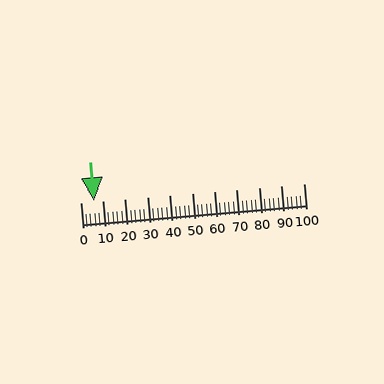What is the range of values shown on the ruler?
The ruler shows values from 0 to 100.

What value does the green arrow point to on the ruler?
The green arrow points to approximately 6.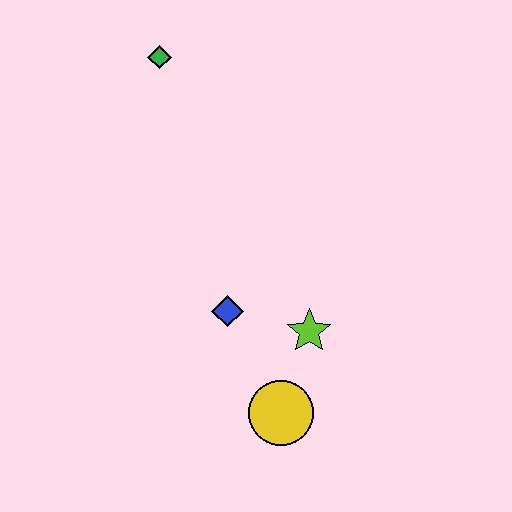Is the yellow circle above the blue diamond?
No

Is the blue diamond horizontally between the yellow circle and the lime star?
No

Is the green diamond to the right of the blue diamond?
No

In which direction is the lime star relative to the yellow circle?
The lime star is above the yellow circle.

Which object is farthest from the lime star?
The green diamond is farthest from the lime star.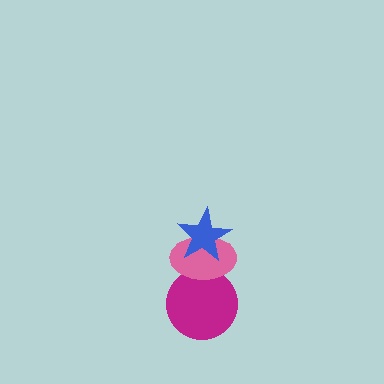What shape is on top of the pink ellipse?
The blue star is on top of the pink ellipse.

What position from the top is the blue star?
The blue star is 1st from the top.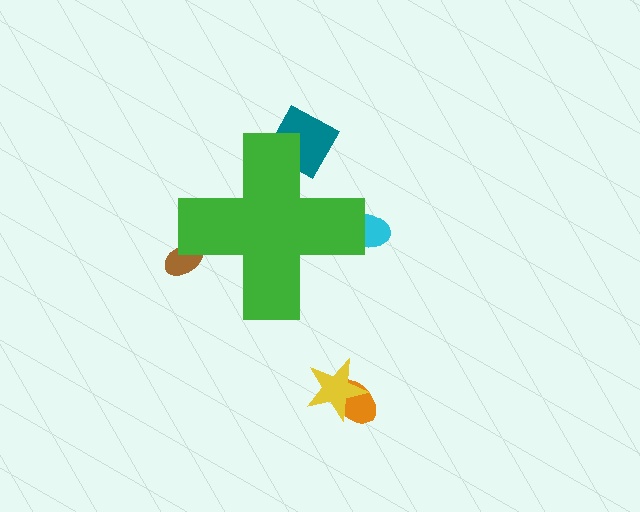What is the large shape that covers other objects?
A green cross.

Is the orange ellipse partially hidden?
No, the orange ellipse is fully visible.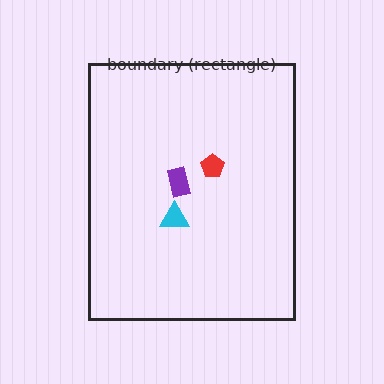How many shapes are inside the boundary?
3 inside, 0 outside.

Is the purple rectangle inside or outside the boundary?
Inside.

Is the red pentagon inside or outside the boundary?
Inside.